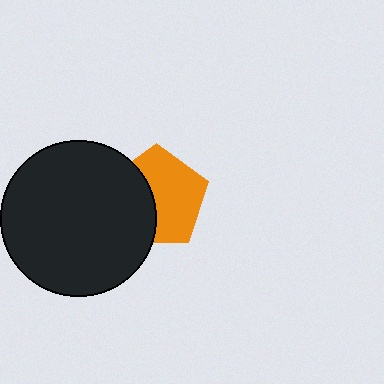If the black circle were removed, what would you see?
You would see the complete orange pentagon.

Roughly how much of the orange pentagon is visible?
About half of it is visible (roughly 59%).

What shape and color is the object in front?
The object in front is a black circle.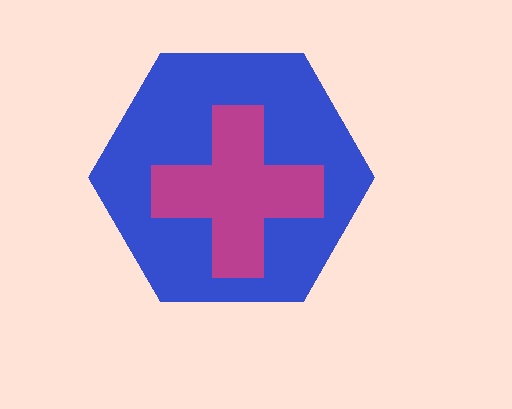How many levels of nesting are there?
2.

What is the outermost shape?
The blue hexagon.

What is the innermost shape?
The magenta cross.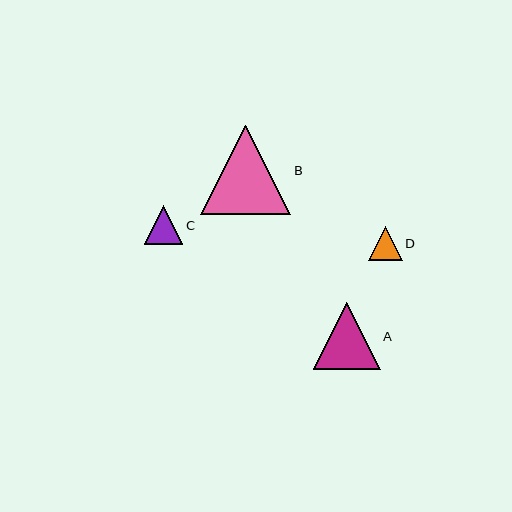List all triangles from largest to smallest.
From largest to smallest: B, A, C, D.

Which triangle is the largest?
Triangle B is the largest with a size of approximately 90 pixels.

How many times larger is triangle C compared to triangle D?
Triangle C is approximately 1.1 times the size of triangle D.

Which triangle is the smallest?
Triangle D is the smallest with a size of approximately 34 pixels.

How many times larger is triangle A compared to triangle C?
Triangle A is approximately 1.7 times the size of triangle C.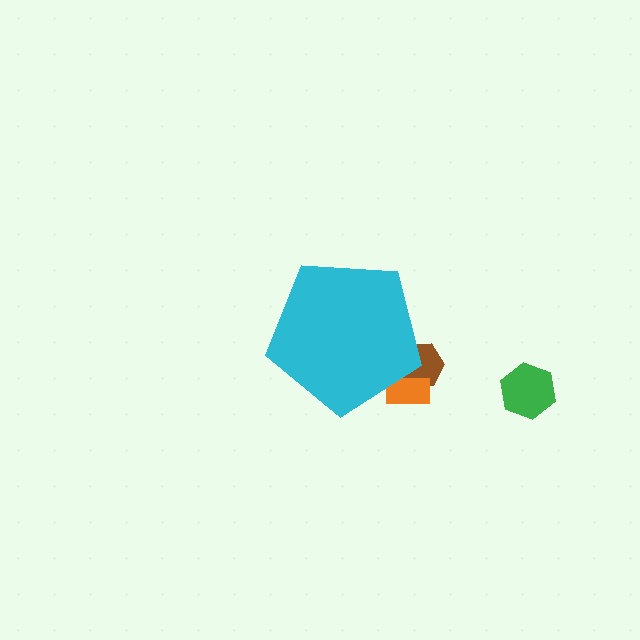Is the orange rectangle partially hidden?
Yes, the orange rectangle is partially hidden behind the cyan pentagon.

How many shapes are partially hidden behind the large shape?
2 shapes are partially hidden.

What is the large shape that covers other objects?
A cyan pentagon.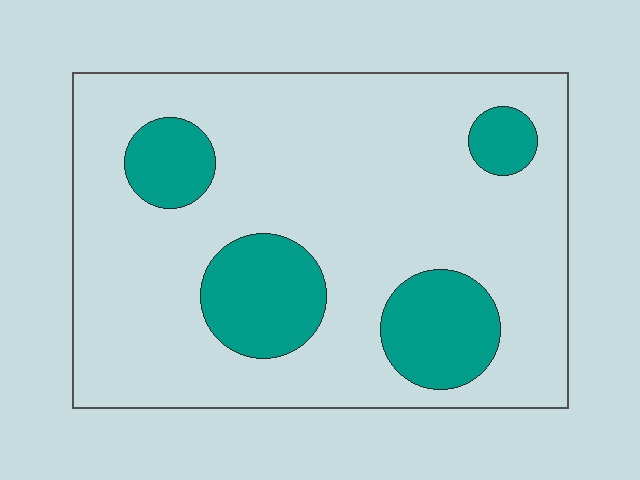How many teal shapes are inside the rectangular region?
4.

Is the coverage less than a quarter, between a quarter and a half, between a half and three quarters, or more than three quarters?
Less than a quarter.